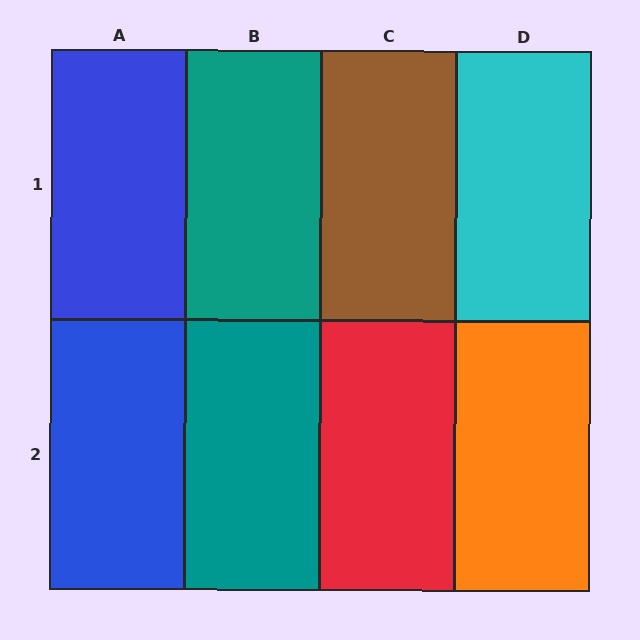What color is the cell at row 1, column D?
Cyan.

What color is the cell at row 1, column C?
Brown.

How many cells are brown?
1 cell is brown.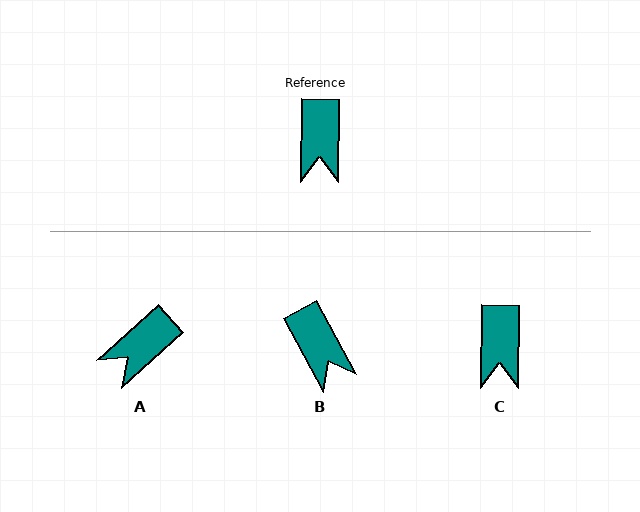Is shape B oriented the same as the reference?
No, it is off by about 30 degrees.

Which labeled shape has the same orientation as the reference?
C.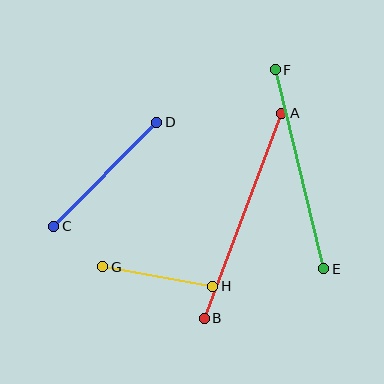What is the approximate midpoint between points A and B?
The midpoint is at approximately (243, 216) pixels.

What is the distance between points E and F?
The distance is approximately 205 pixels.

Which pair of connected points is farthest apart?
Points A and B are farthest apart.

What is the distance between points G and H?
The distance is approximately 112 pixels.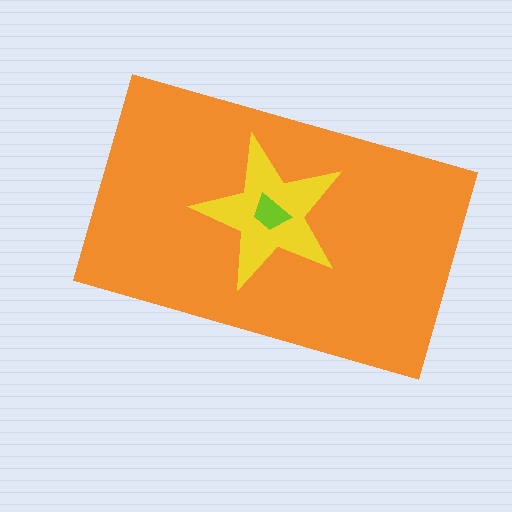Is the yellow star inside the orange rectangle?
Yes.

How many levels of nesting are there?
3.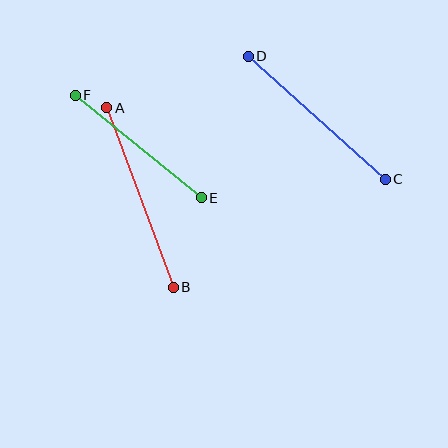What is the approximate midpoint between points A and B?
The midpoint is at approximately (140, 198) pixels.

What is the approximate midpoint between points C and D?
The midpoint is at approximately (317, 118) pixels.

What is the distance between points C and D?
The distance is approximately 184 pixels.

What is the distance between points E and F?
The distance is approximately 162 pixels.